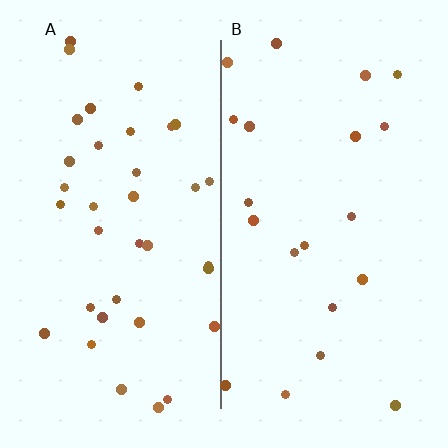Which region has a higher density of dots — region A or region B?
A (the left).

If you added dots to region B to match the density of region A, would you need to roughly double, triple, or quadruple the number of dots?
Approximately double.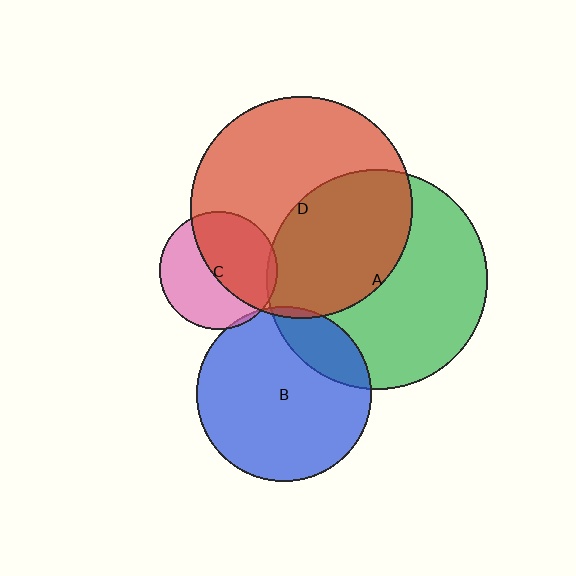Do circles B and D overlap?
Yes.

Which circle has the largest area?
Circle D (red).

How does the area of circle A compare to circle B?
Approximately 1.6 times.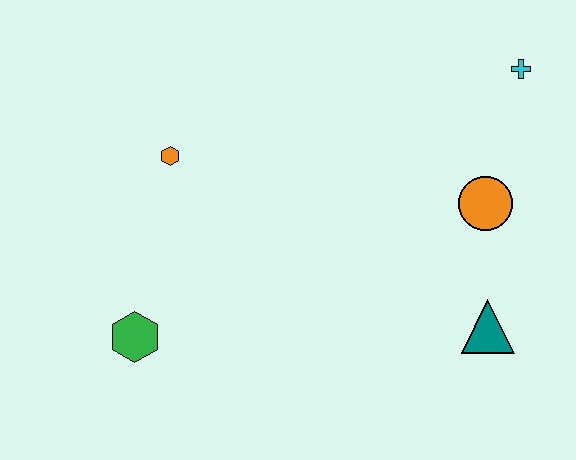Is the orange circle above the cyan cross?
No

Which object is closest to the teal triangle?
The orange circle is closest to the teal triangle.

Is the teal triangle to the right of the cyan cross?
No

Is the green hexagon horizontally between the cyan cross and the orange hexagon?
No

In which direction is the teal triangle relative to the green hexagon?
The teal triangle is to the right of the green hexagon.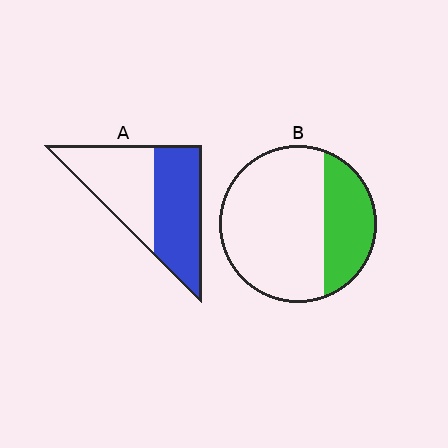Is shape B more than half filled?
No.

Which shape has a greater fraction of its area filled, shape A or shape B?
Shape A.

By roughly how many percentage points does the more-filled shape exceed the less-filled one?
By roughly 20 percentage points (A over B).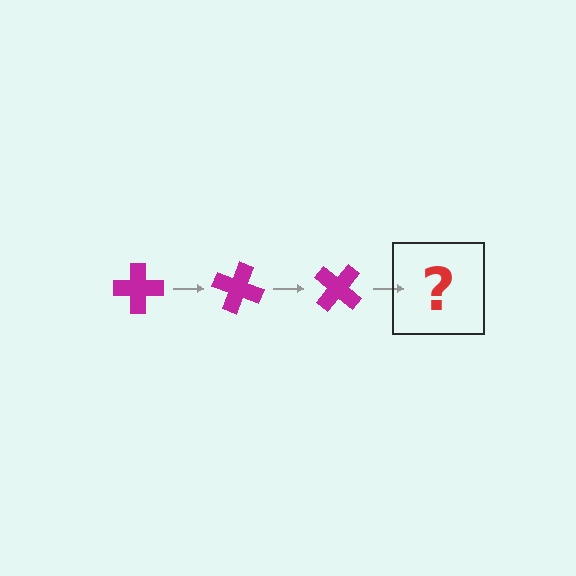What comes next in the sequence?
The next element should be a magenta cross rotated 60 degrees.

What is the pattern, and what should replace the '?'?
The pattern is that the cross rotates 20 degrees each step. The '?' should be a magenta cross rotated 60 degrees.